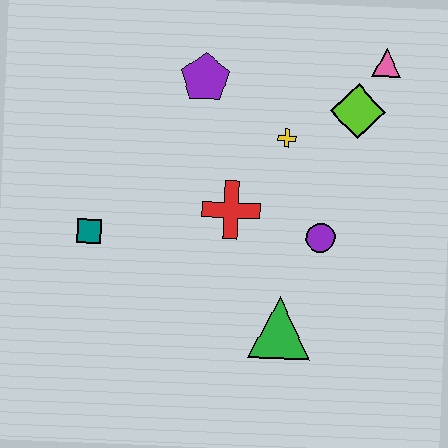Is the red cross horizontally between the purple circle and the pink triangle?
No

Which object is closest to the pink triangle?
The lime diamond is closest to the pink triangle.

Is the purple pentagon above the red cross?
Yes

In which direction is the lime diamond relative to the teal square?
The lime diamond is to the right of the teal square.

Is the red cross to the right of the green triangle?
No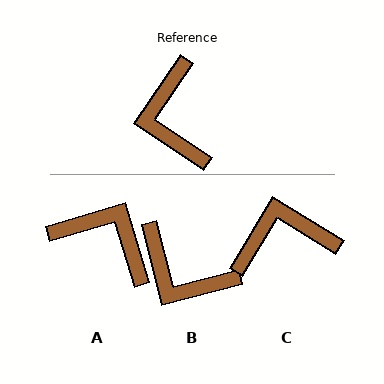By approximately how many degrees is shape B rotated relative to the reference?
Approximately 48 degrees counter-clockwise.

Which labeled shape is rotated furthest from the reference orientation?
A, about 129 degrees away.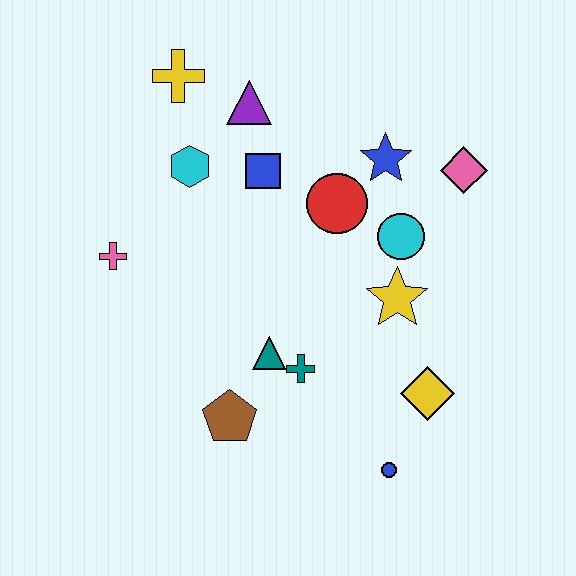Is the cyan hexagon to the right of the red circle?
No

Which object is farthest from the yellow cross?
The blue circle is farthest from the yellow cross.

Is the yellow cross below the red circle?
No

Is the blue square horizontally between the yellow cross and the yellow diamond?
Yes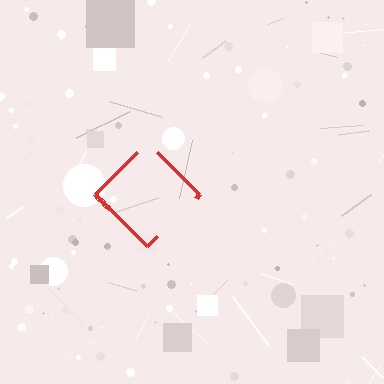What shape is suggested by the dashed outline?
The dashed outline suggests a diamond.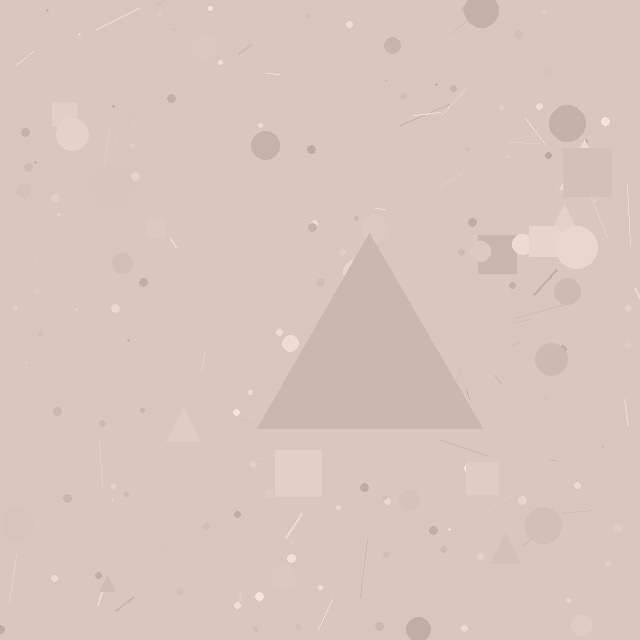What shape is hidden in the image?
A triangle is hidden in the image.